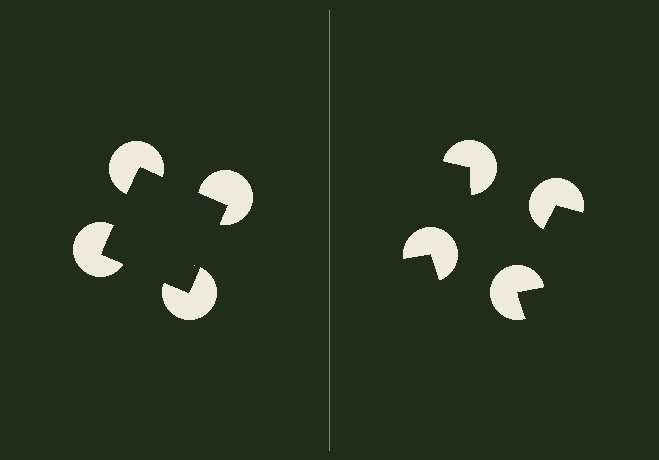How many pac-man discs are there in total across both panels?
8 — 4 on each side.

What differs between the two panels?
The pac-man discs are positioned identically on both sides; only the wedge orientations differ. On the left they align to a square; on the right they are misaligned.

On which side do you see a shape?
An illusory square appears on the left side. On the right side the wedge cuts are rotated, so no coherent shape forms.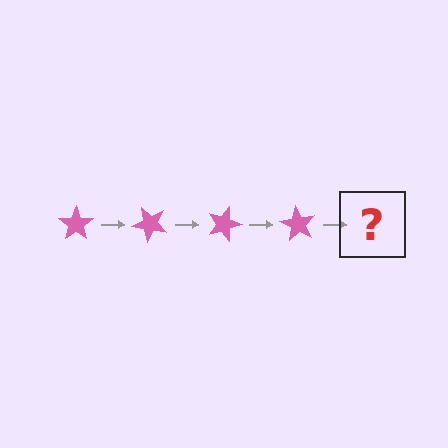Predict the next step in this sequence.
The next step is a pink star rotated 180 degrees.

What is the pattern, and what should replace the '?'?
The pattern is that the star rotates 45 degrees each step. The '?' should be a pink star rotated 180 degrees.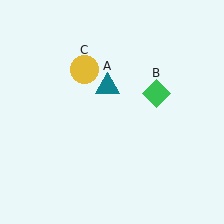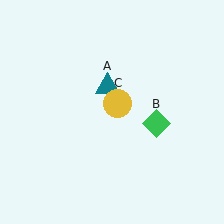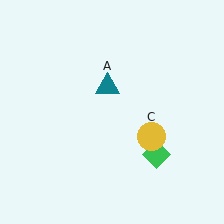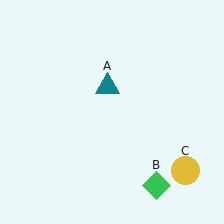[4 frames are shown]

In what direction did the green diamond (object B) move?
The green diamond (object B) moved down.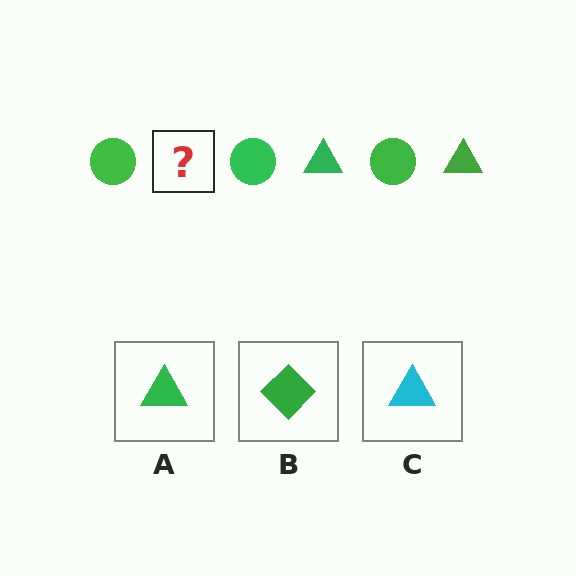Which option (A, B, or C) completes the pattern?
A.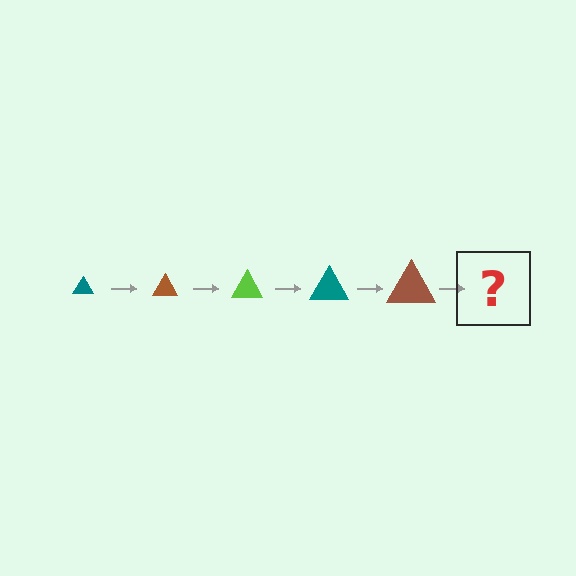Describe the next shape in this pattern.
It should be a lime triangle, larger than the previous one.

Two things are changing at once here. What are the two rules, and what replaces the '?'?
The two rules are that the triangle grows larger each step and the color cycles through teal, brown, and lime. The '?' should be a lime triangle, larger than the previous one.